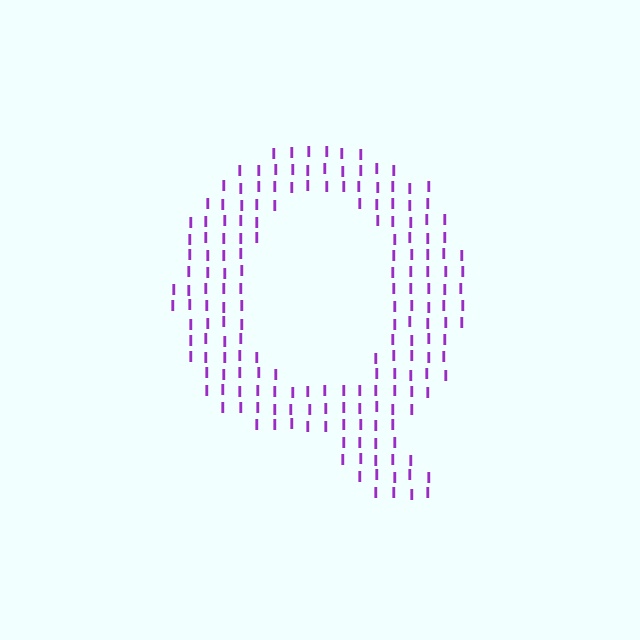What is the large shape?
The large shape is the letter Q.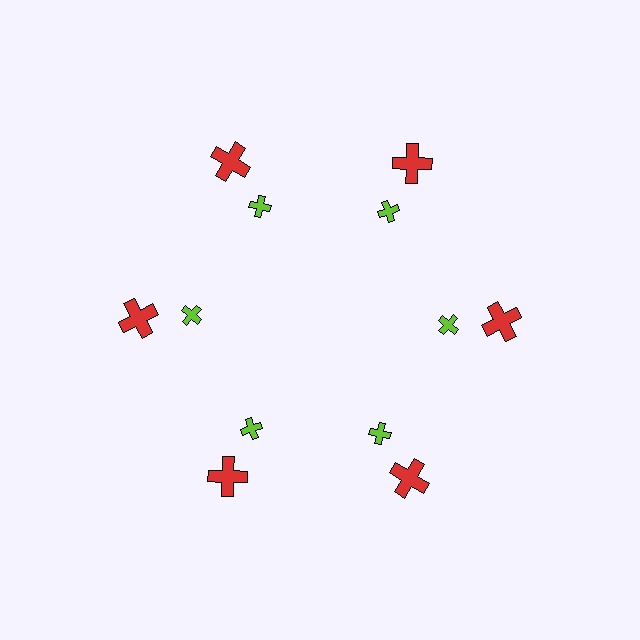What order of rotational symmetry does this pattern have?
This pattern has 6-fold rotational symmetry.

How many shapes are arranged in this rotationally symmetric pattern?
There are 12 shapes, arranged in 6 groups of 2.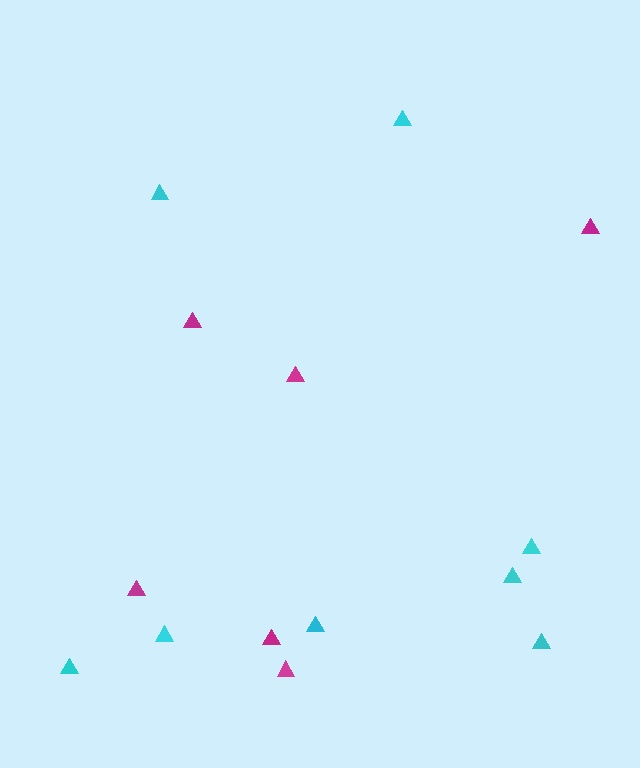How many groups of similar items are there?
There are 2 groups: one group of magenta triangles (6) and one group of cyan triangles (8).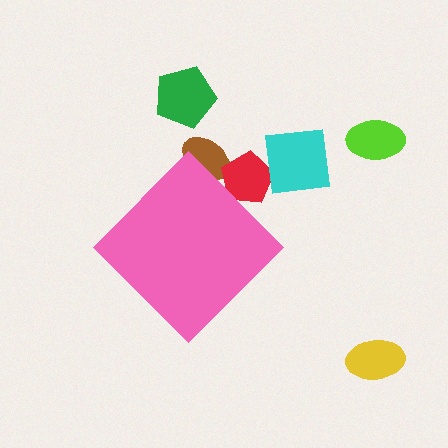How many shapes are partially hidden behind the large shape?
2 shapes are partially hidden.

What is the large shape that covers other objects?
A pink diamond.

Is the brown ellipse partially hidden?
Yes, the brown ellipse is partially hidden behind the pink diamond.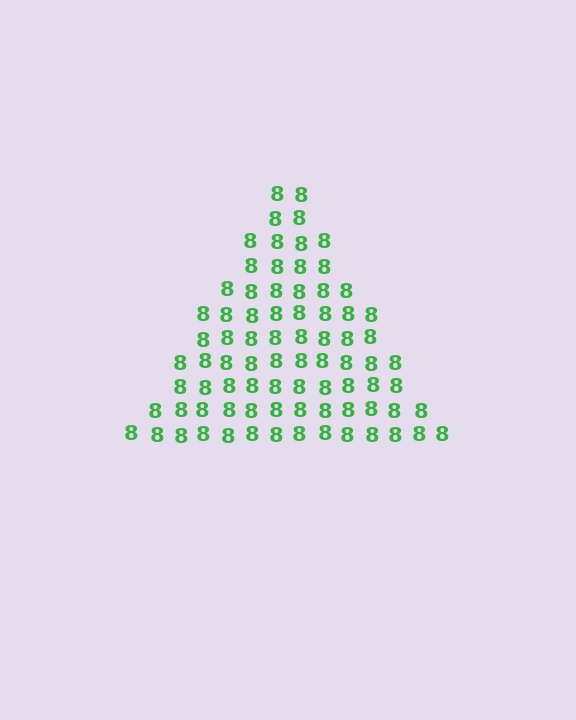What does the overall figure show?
The overall figure shows a triangle.